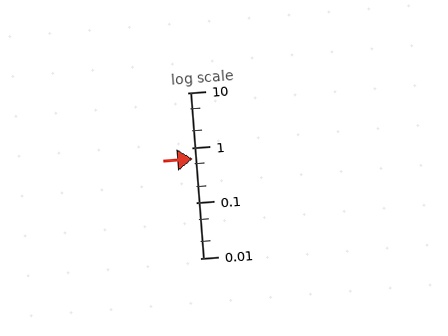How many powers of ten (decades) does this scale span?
The scale spans 3 decades, from 0.01 to 10.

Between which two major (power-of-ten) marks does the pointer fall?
The pointer is between 0.1 and 1.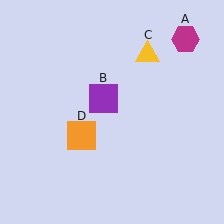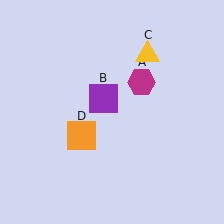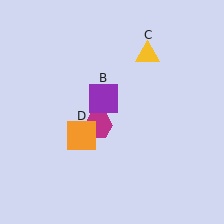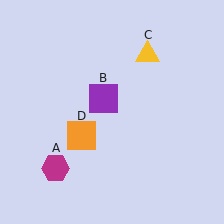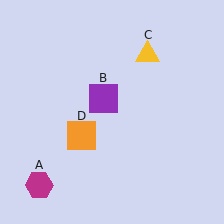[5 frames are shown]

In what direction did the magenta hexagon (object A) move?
The magenta hexagon (object A) moved down and to the left.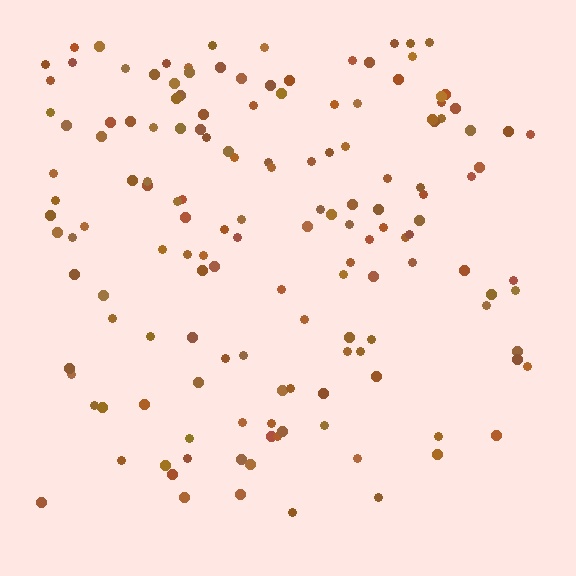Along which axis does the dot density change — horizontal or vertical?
Vertical.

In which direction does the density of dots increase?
From bottom to top, with the top side densest.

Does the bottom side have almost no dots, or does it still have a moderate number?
Still a moderate number, just noticeably fewer than the top.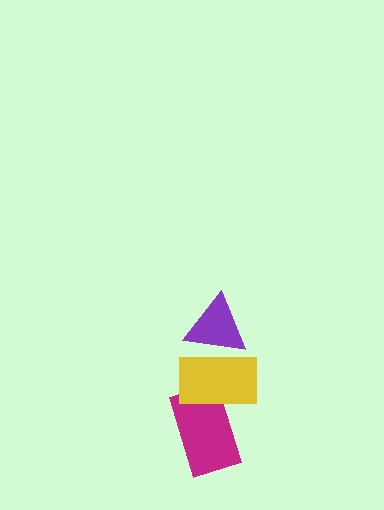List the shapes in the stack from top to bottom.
From top to bottom: the purple triangle, the yellow rectangle, the magenta rectangle.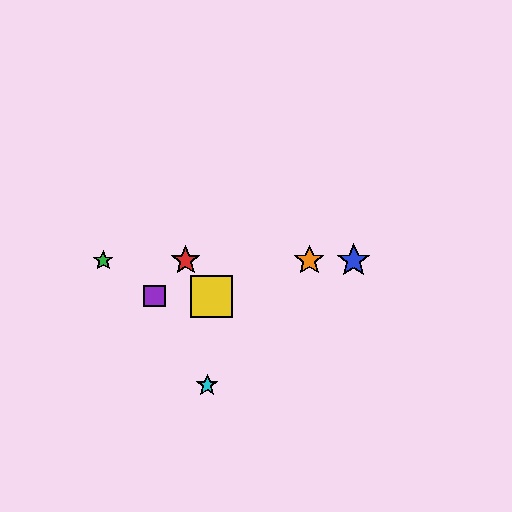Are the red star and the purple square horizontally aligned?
No, the red star is at y≈261 and the purple square is at y≈296.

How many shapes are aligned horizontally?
4 shapes (the red star, the blue star, the green star, the orange star) are aligned horizontally.